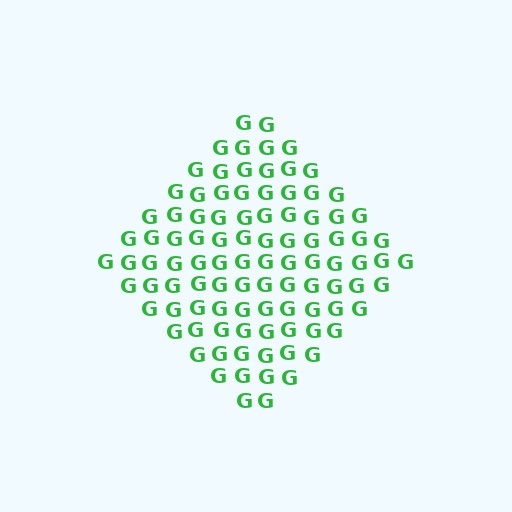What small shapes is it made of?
It is made of small letter G's.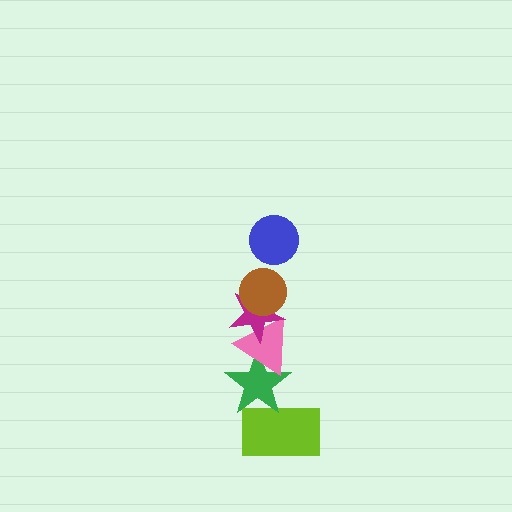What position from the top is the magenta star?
The magenta star is 3rd from the top.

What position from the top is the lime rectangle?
The lime rectangle is 6th from the top.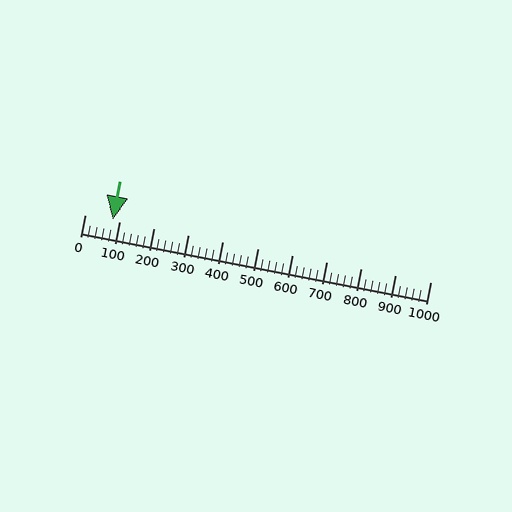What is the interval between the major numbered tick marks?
The major tick marks are spaced 100 units apart.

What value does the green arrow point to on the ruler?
The green arrow points to approximately 81.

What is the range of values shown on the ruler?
The ruler shows values from 0 to 1000.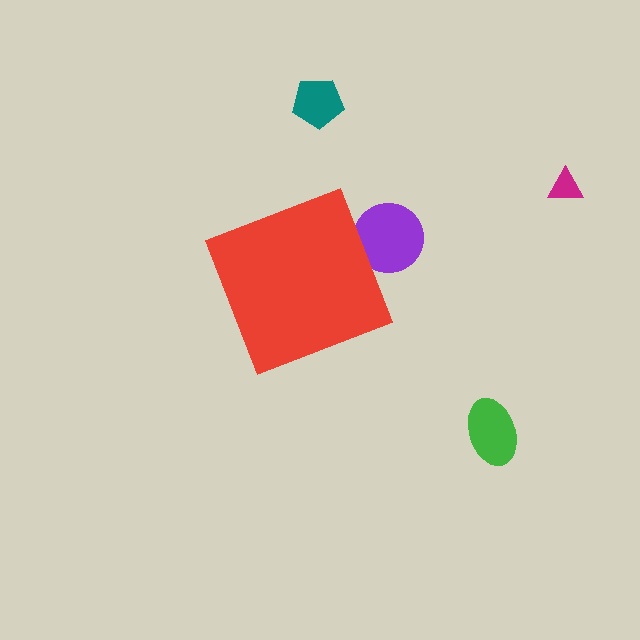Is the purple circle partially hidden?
Yes, the purple circle is partially hidden behind the red diamond.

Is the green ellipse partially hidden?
No, the green ellipse is fully visible.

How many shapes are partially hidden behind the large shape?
1 shape is partially hidden.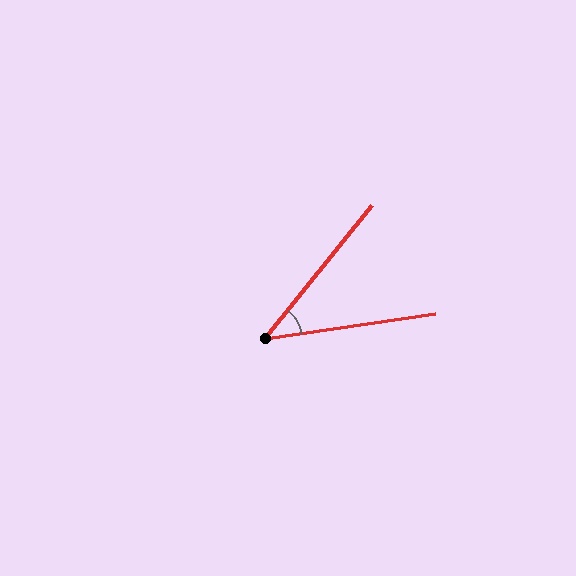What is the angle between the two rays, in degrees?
Approximately 43 degrees.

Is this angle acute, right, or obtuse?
It is acute.